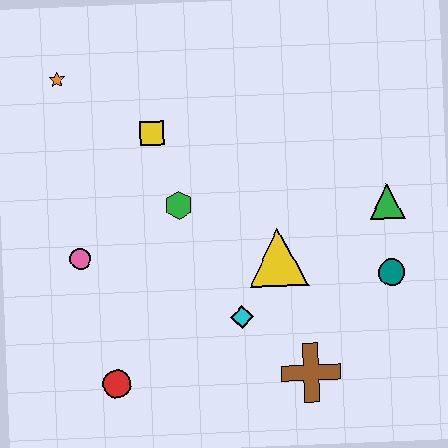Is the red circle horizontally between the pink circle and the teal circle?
Yes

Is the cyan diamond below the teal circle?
Yes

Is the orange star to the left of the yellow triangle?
Yes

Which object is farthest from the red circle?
The green triangle is farthest from the red circle.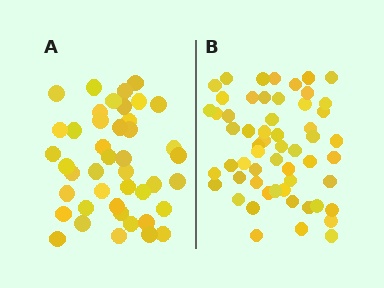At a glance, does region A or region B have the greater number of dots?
Region B (the right region) has more dots.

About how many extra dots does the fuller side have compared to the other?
Region B has approximately 15 more dots than region A.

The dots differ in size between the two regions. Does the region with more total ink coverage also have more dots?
No. Region A has more total ink coverage because its dots are larger, but region B actually contains more individual dots. Total area can be misleading — the number of items is what matters here.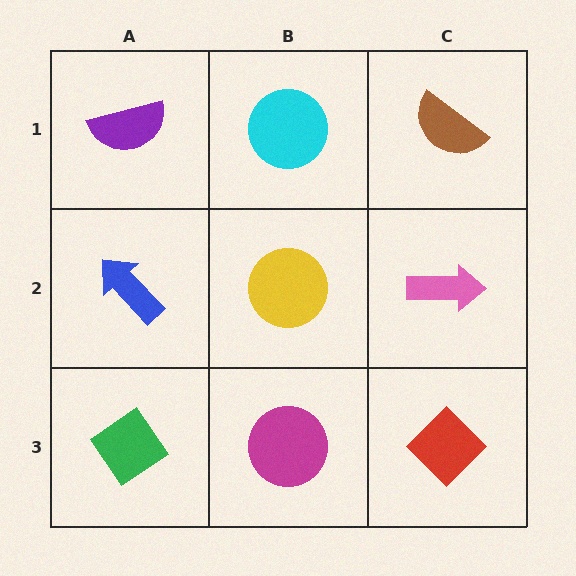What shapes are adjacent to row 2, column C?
A brown semicircle (row 1, column C), a red diamond (row 3, column C), a yellow circle (row 2, column B).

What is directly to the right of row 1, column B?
A brown semicircle.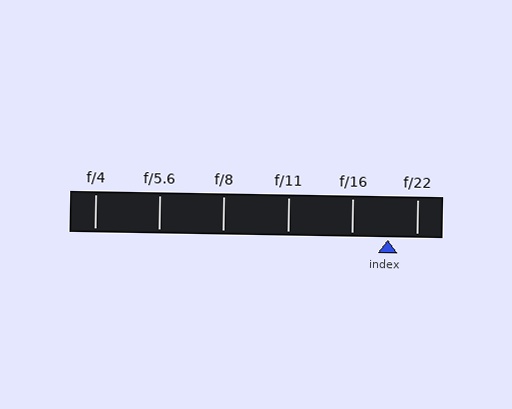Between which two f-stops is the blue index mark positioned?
The index mark is between f/16 and f/22.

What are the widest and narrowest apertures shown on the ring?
The widest aperture shown is f/4 and the narrowest is f/22.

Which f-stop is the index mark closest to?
The index mark is closest to f/22.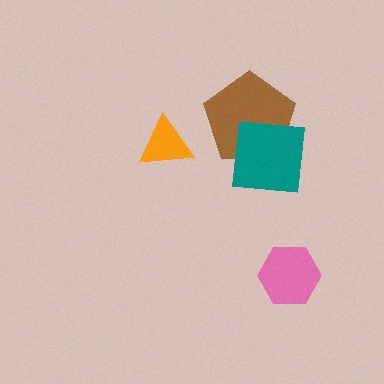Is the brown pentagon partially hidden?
Yes, it is partially covered by another shape.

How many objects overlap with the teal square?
1 object overlaps with the teal square.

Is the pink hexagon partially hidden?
No, no other shape covers it.